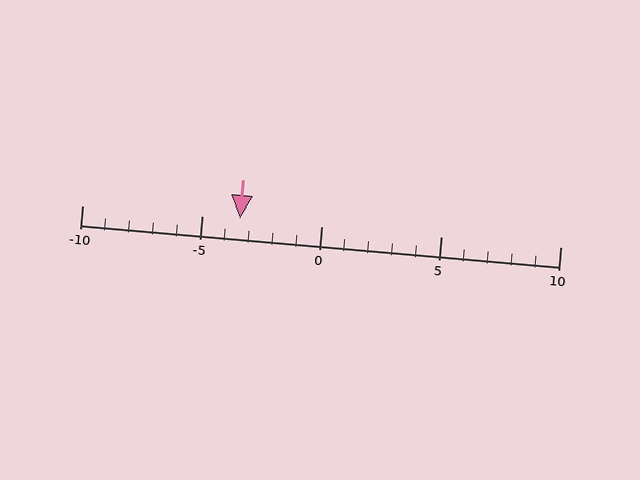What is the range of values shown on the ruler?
The ruler shows values from -10 to 10.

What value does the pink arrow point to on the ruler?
The pink arrow points to approximately -3.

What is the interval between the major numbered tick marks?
The major tick marks are spaced 5 units apart.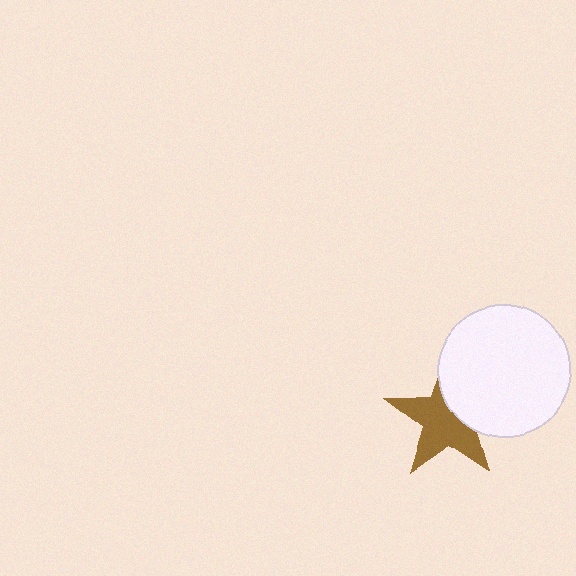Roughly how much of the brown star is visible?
About half of it is visible (roughly 64%).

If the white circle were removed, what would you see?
You would see the complete brown star.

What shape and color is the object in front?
The object in front is a white circle.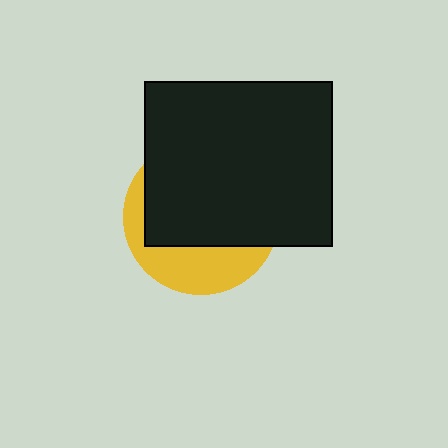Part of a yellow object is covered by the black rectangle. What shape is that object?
It is a circle.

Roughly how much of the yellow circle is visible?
A small part of it is visible (roughly 33%).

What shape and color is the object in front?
The object in front is a black rectangle.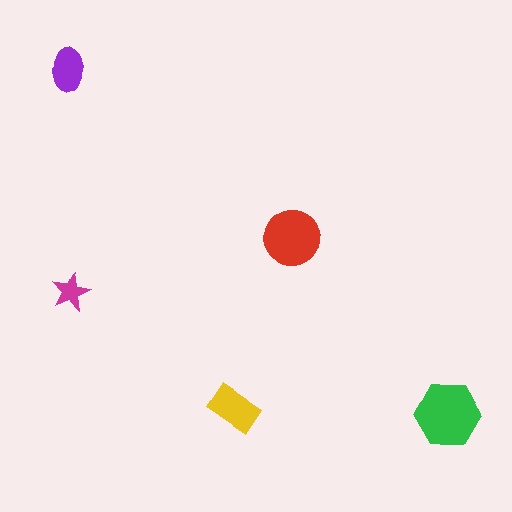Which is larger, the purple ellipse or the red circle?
The red circle.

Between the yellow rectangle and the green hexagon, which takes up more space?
The green hexagon.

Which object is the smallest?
The magenta star.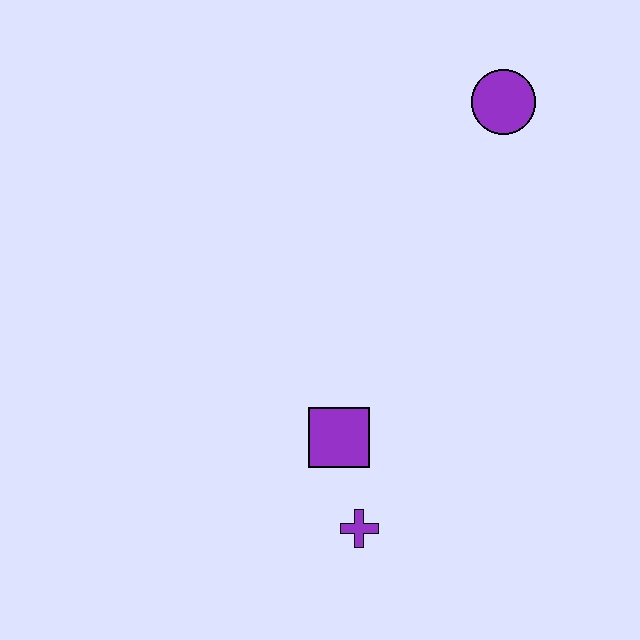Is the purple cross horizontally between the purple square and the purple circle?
Yes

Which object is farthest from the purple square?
The purple circle is farthest from the purple square.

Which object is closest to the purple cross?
The purple square is closest to the purple cross.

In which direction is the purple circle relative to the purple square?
The purple circle is above the purple square.